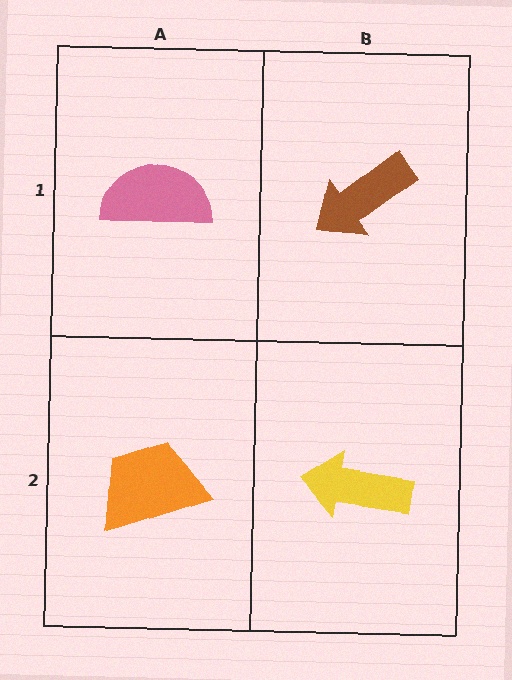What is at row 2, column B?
A yellow arrow.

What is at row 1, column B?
A brown arrow.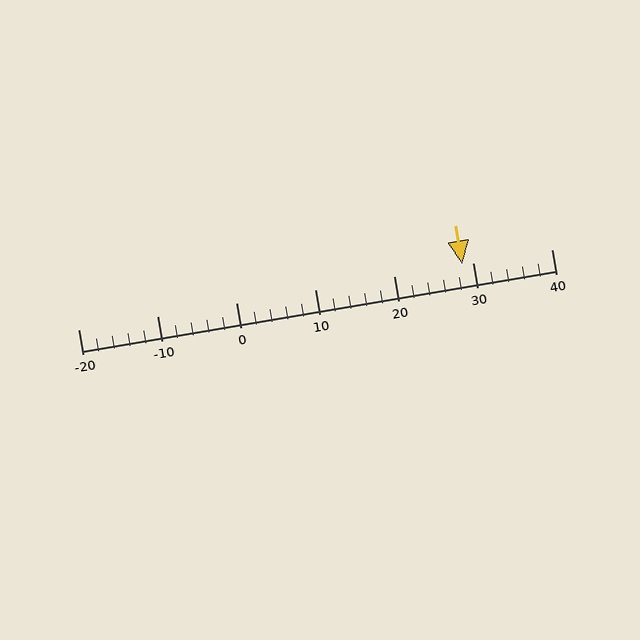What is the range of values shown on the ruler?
The ruler shows values from -20 to 40.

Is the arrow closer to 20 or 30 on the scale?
The arrow is closer to 30.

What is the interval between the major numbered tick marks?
The major tick marks are spaced 10 units apart.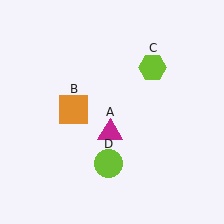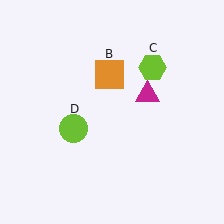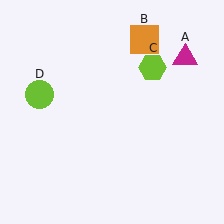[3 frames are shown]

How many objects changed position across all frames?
3 objects changed position: magenta triangle (object A), orange square (object B), lime circle (object D).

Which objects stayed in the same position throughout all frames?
Lime hexagon (object C) remained stationary.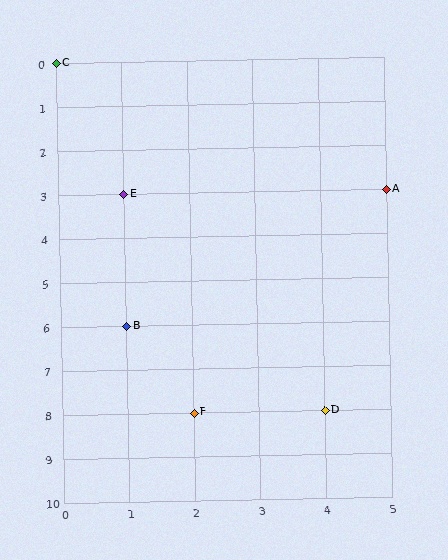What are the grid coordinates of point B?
Point B is at grid coordinates (1, 6).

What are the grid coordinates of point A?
Point A is at grid coordinates (5, 3).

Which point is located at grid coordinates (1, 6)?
Point B is at (1, 6).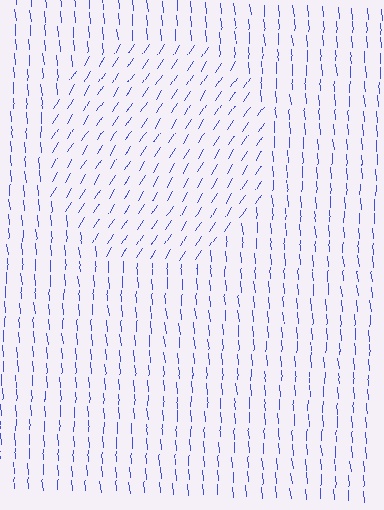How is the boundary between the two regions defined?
The boundary is defined purely by a change in line orientation (approximately 37 degrees difference). All lines are the same color and thickness.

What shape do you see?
I see a circle.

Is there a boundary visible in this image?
Yes, there is a texture boundary formed by a change in line orientation.